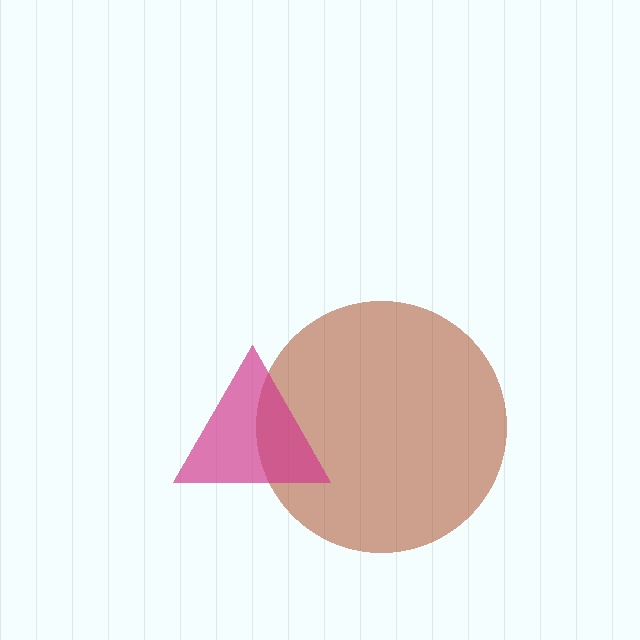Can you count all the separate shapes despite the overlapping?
Yes, there are 2 separate shapes.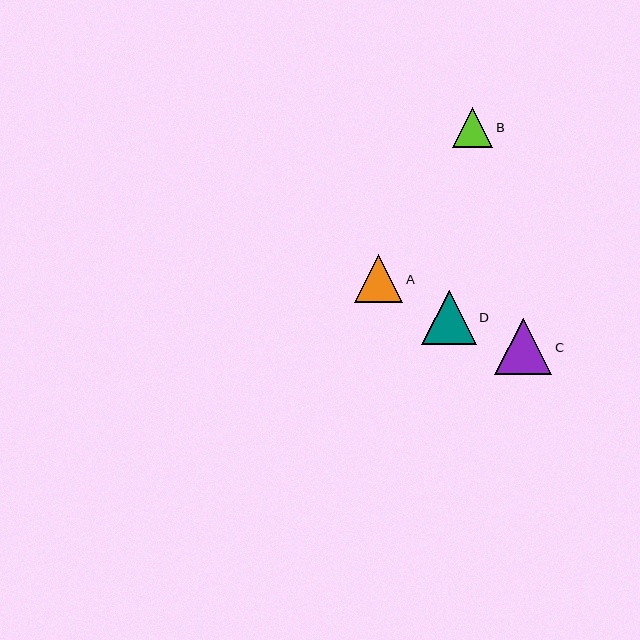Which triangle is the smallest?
Triangle B is the smallest with a size of approximately 40 pixels.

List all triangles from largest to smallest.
From largest to smallest: C, D, A, B.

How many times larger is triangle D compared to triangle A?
Triangle D is approximately 1.1 times the size of triangle A.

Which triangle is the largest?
Triangle C is the largest with a size of approximately 57 pixels.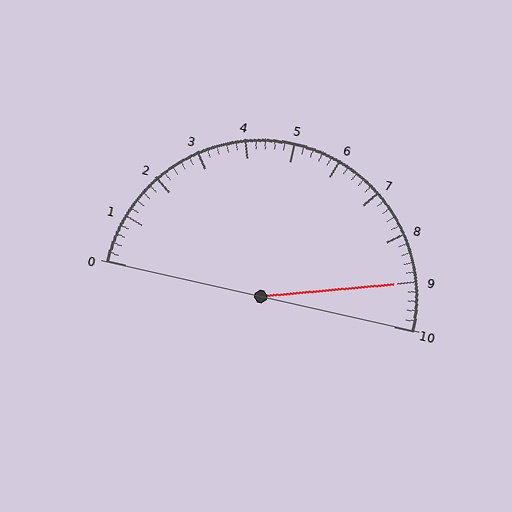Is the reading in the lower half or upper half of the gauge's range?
The reading is in the upper half of the range (0 to 10).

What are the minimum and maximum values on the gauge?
The gauge ranges from 0 to 10.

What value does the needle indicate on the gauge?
The needle indicates approximately 9.0.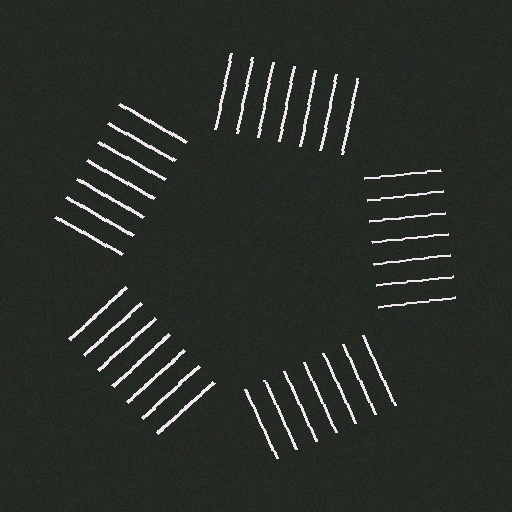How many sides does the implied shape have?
5 sides — the line-ends trace a pentagon.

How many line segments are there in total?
35 — 7 along each of the 5 edges.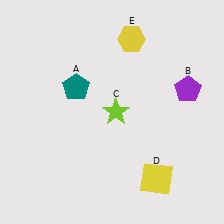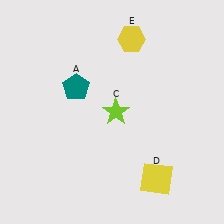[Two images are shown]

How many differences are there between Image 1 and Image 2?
There is 1 difference between the two images.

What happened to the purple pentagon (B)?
The purple pentagon (B) was removed in Image 2. It was in the top-right area of Image 1.